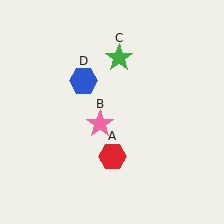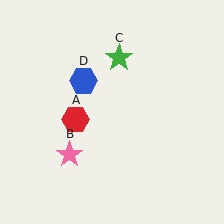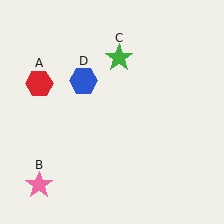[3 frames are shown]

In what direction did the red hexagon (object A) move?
The red hexagon (object A) moved up and to the left.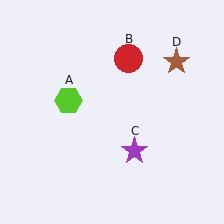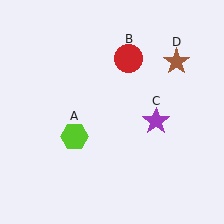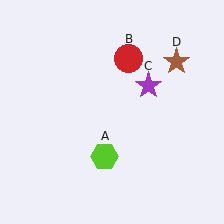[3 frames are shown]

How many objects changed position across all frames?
2 objects changed position: lime hexagon (object A), purple star (object C).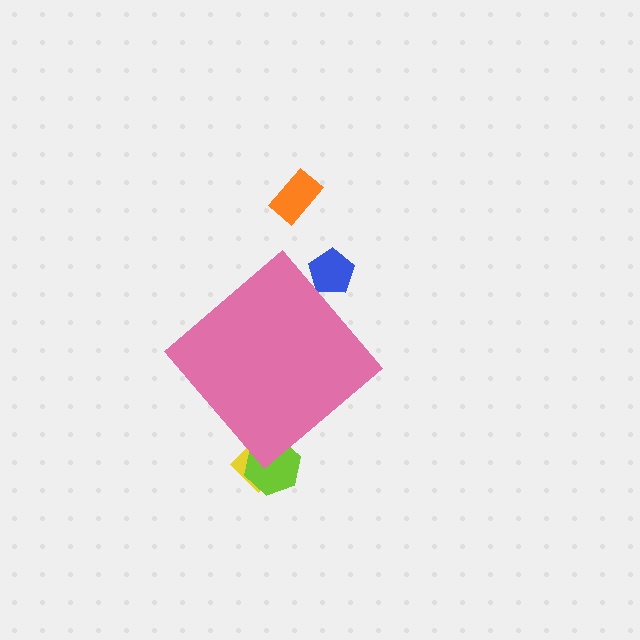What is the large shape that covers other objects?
A pink diamond.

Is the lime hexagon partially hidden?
Yes, the lime hexagon is partially hidden behind the pink diamond.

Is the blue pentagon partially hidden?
Yes, the blue pentagon is partially hidden behind the pink diamond.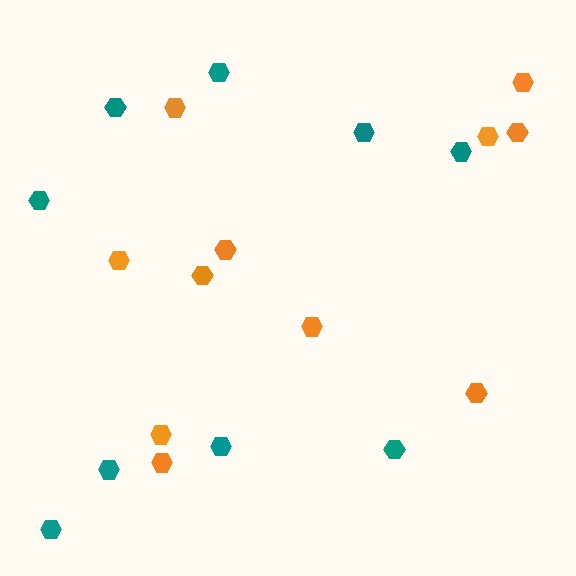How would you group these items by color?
There are 2 groups: one group of orange hexagons (11) and one group of teal hexagons (9).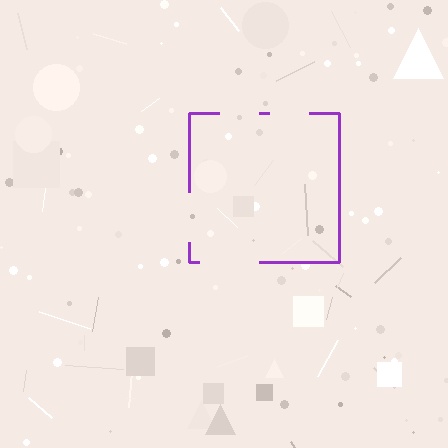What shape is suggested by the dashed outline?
The dashed outline suggests a square.